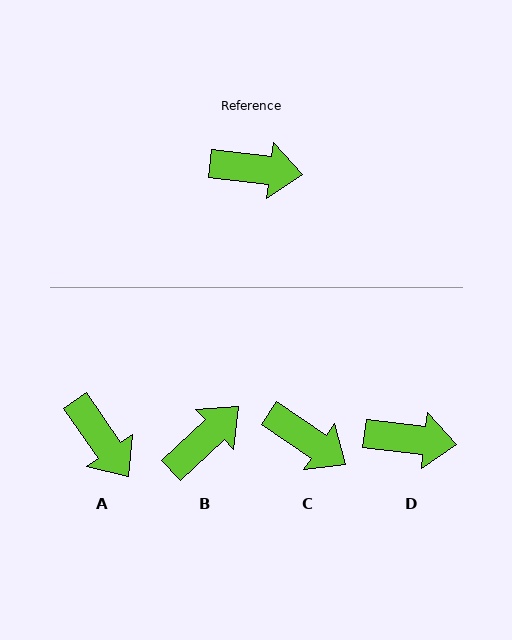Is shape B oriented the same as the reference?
No, it is off by about 50 degrees.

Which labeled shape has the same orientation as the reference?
D.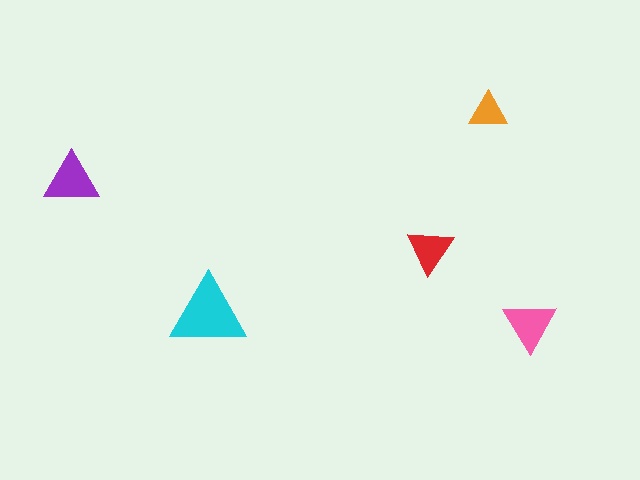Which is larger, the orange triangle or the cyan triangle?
The cyan one.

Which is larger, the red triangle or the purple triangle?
The purple one.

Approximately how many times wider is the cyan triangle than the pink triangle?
About 1.5 times wider.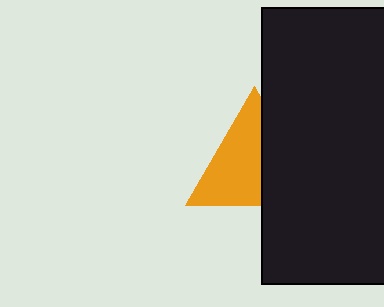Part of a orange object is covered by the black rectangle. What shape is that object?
It is a triangle.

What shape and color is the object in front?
The object in front is a black rectangle.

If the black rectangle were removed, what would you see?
You would see the complete orange triangle.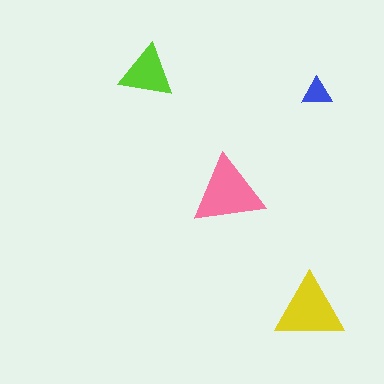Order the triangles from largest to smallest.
the pink one, the yellow one, the lime one, the blue one.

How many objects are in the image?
There are 4 objects in the image.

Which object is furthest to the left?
The lime triangle is leftmost.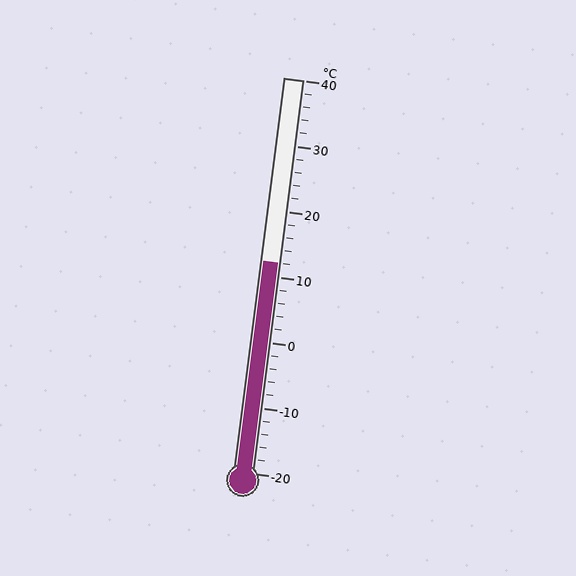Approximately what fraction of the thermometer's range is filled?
The thermometer is filled to approximately 55% of its range.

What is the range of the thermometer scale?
The thermometer scale ranges from -20°C to 40°C.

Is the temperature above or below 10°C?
The temperature is above 10°C.